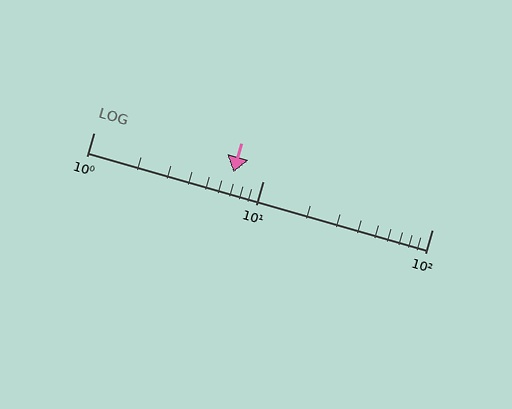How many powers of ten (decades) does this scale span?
The scale spans 2 decades, from 1 to 100.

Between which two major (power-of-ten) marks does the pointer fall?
The pointer is between 1 and 10.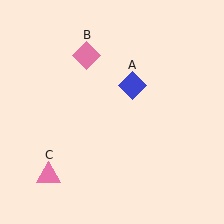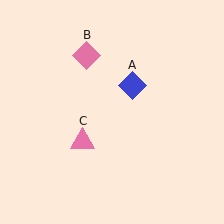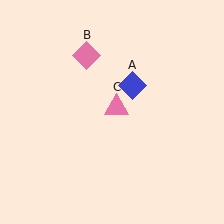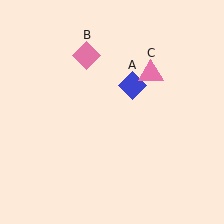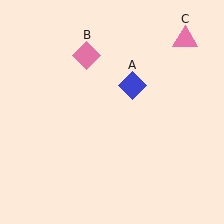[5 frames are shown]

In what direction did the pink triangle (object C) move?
The pink triangle (object C) moved up and to the right.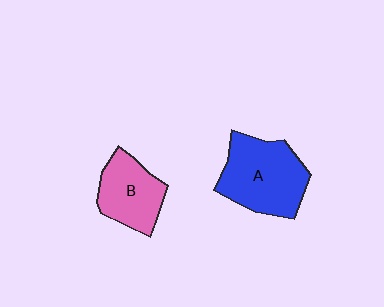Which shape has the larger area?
Shape A (blue).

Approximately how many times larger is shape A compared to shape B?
Approximately 1.4 times.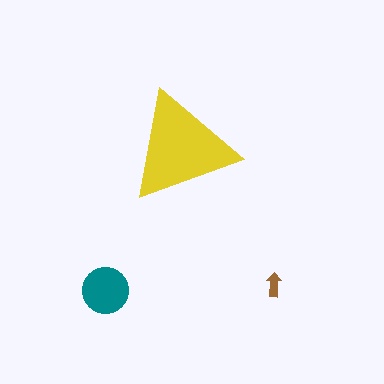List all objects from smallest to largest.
The brown arrow, the teal circle, the yellow triangle.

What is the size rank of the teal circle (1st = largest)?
2nd.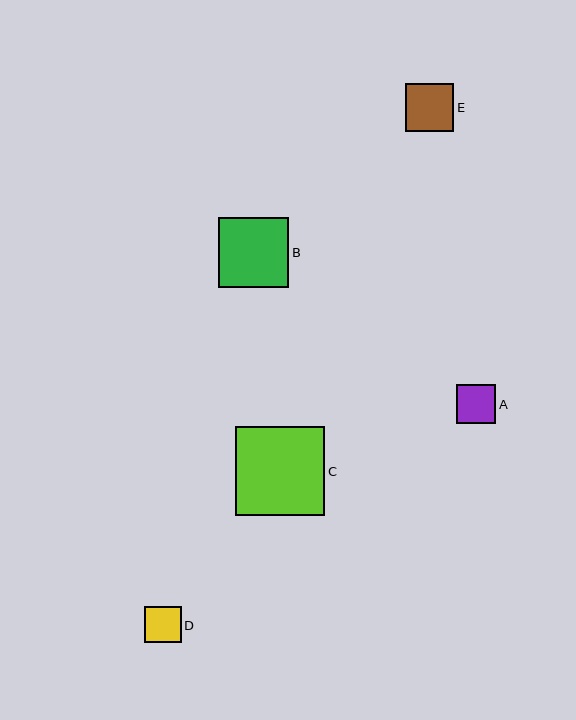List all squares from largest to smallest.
From largest to smallest: C, B, E, A, D.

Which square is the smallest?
Square D is the smallest with a size of approximately 36 pixels.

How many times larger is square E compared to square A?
Square E is approximately 1.2 times the size of square A.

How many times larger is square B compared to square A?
Square B is approximately 1.8 times the size of square A.